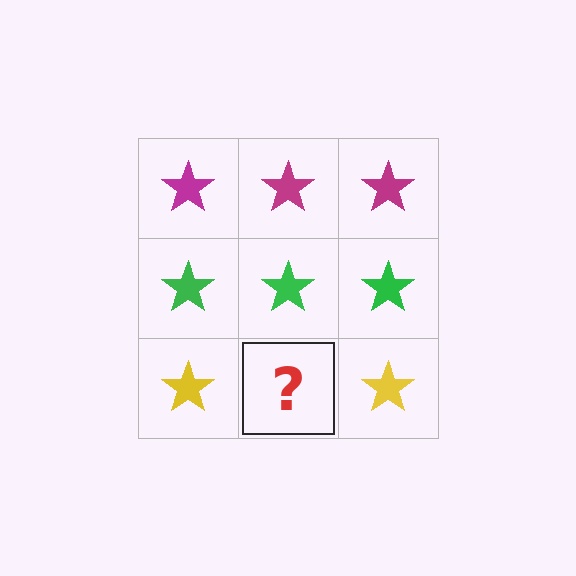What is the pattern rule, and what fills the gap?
The rule is that each row has a consistent color. The gap should be filled with a yellow star.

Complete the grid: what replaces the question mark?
The question mark should be replaced with a yellow star.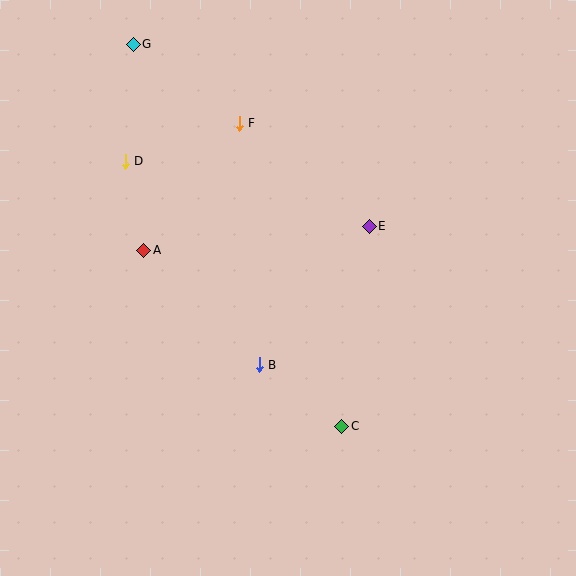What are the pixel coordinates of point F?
Point F is at (239, 123).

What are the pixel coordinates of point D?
Point D is at (125, 161).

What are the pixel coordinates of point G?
Point G is at (133, 44).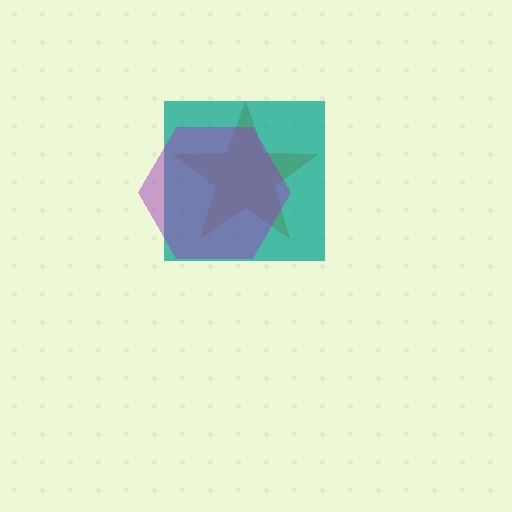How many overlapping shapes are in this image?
There are 3 overlapping shapes in the image.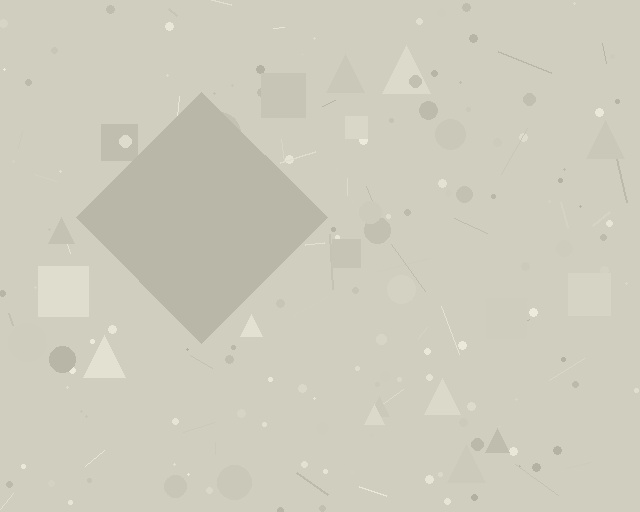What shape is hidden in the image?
A diamond is hidden in the image.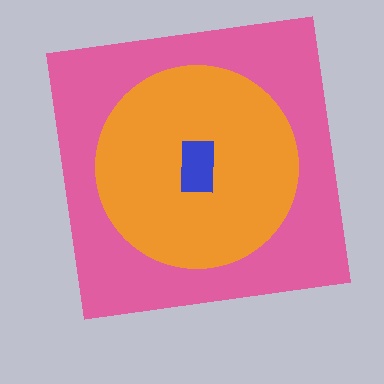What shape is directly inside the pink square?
The orange circle.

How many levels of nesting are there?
3.